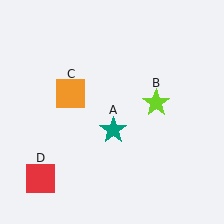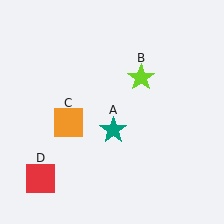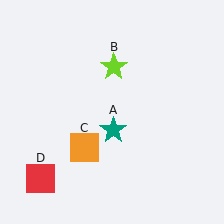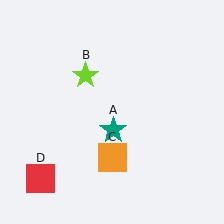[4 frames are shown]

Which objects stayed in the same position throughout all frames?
Teal star (object A) and red square (object D) remained stationary.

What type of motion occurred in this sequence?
The lime star (object B), orange square (object C) rotated counterclockwise around the center of the scene.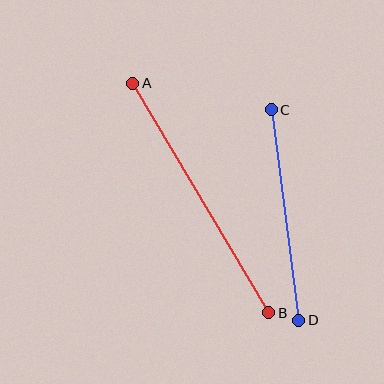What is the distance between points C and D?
The distance is approximately 212 pixels.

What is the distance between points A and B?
The distance is approximately 267 pixels.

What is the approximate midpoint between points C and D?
The midpoint is at approximately (285, 215) pixels.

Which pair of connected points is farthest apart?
Points A and B are farthest apart.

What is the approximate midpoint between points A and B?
The midpoint is at approximately (201, 198) pixels.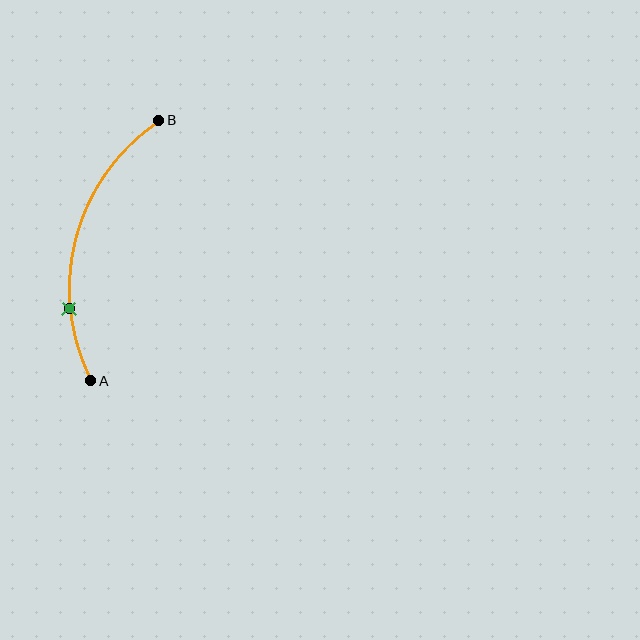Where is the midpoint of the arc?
The arc midpoint is the point on the curve farthest from the straight line joining A and B. It sits to the left of that line.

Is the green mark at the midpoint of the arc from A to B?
No. The green mark lies on the arc but is closer to endpoint A. The arc midpoint would be at the point on the curve equidistant along the arc from both A and B.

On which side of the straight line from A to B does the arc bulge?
The arc bulges to the left of the straight line connecting A and B.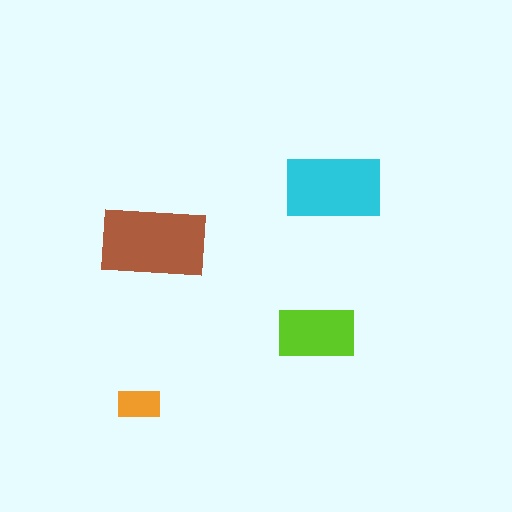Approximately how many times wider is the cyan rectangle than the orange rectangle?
About 2 times wider.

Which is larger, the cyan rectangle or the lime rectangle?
The cyan one.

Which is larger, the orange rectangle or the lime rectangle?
The lime one.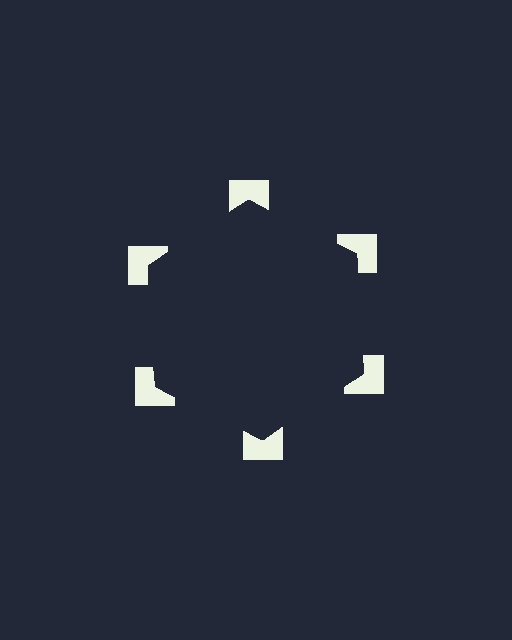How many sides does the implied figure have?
6 sides.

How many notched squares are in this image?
There are 6 — one at each vertex of the illusory hexagon.